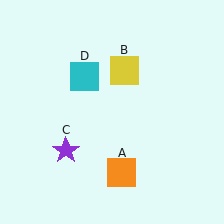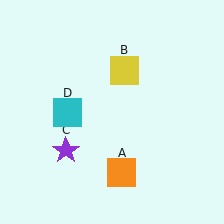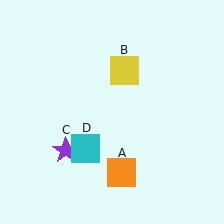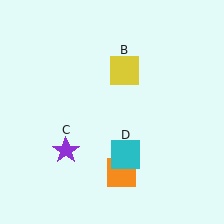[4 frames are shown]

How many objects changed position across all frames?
1 object changed position: cyan square (object D).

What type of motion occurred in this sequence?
The cyan square (object D) rotated counterclockwise around the center of the scene.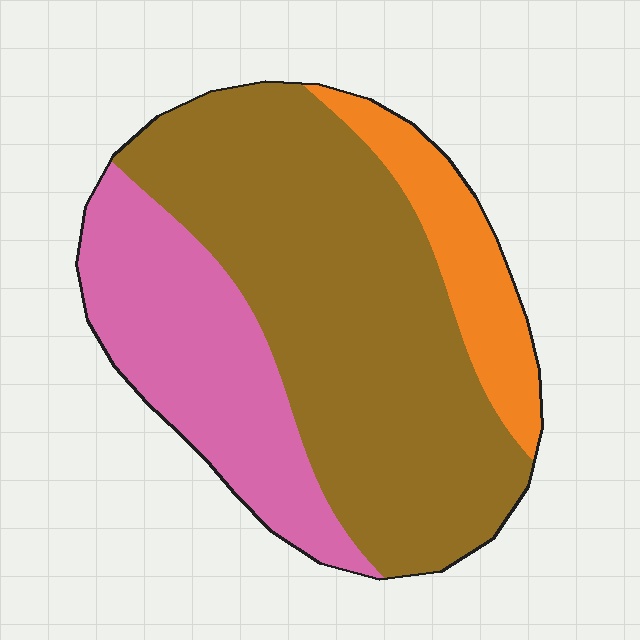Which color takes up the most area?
Brown, at roughly 60%.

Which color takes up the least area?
Orange, at roughly 15%.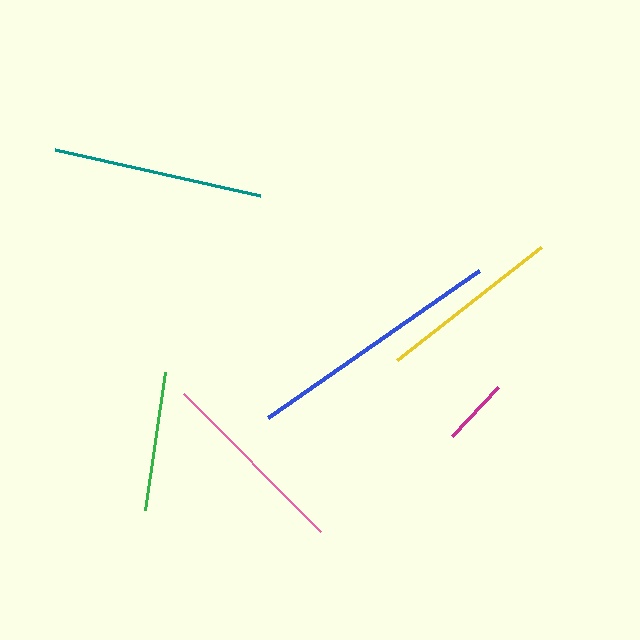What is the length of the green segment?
The green segment is approximately 139 pixels long.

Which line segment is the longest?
The blue line is the longest at approximately 257 pixels.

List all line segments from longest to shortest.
From longest to shortest: blue, teal, pink, yellow, green, magenta.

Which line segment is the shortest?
The magenta line is the shortest at approximately 67 pixels.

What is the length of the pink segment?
The pink segment is approximately 194 pixels long.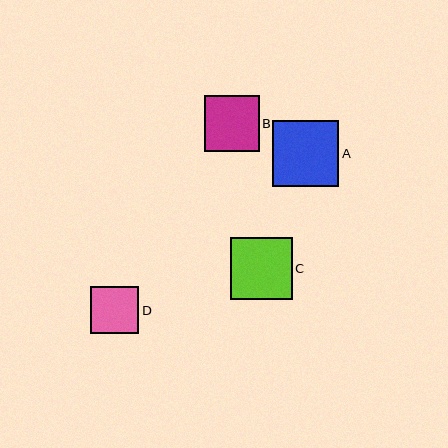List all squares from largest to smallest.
From largest to smallest: A, C, B, D.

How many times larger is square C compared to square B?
Square C is approximately 1.1 times the size of square B.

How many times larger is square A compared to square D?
Square A is approximately 1.4 times the size of square D.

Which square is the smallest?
Square D is the smallest with a size of approximately 48 pixels.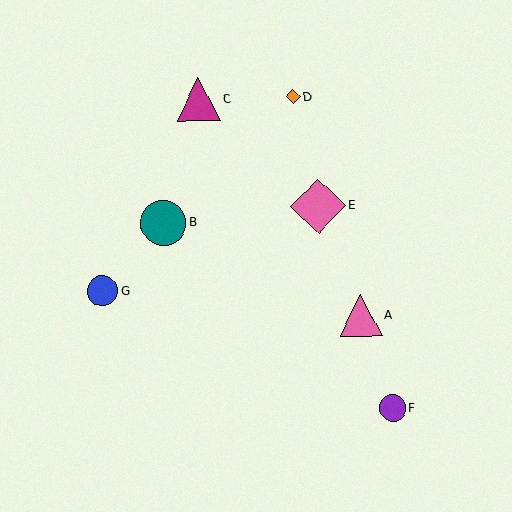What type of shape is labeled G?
Shape G is a blue circle.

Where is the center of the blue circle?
The center of the blue circle is at (102, 291).